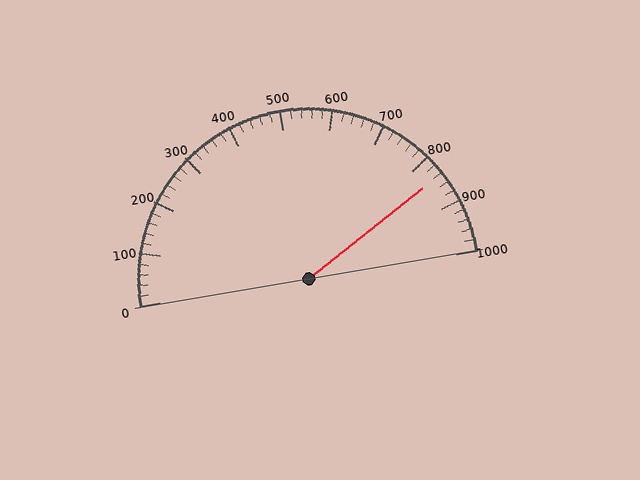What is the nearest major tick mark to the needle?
The nearest major tick mark is 800.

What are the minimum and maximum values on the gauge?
The gauge ranges from 0 to 1000.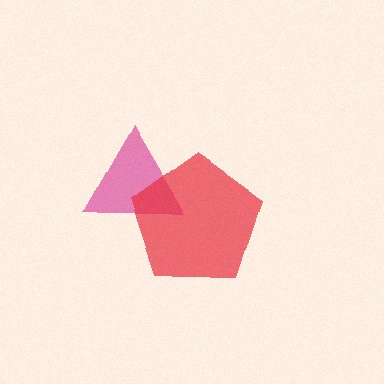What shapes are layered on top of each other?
The layered shapes are: a magenta triangle, a red pentagon.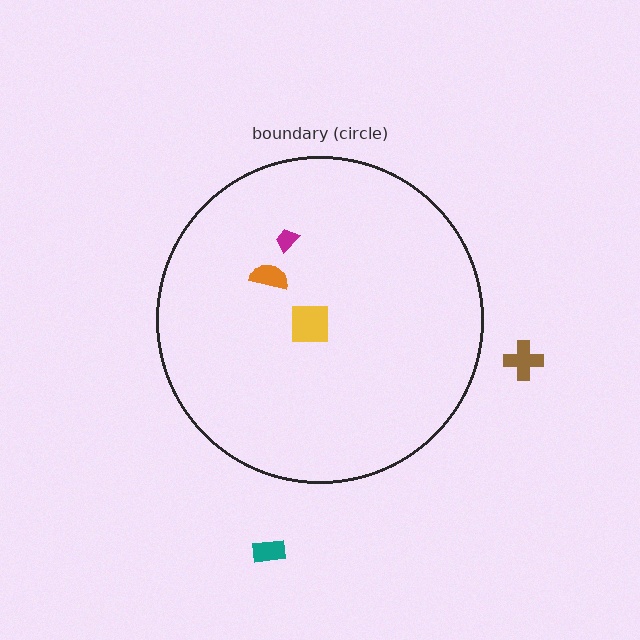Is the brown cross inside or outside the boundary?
Outside.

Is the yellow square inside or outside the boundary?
Inside.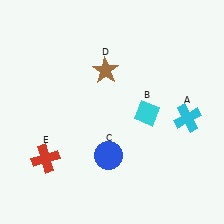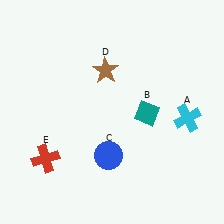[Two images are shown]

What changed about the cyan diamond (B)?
In Image 1, B is cyan. In Image 2, it changed to teal.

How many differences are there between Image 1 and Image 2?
There is 1 difference between the two images.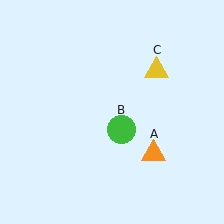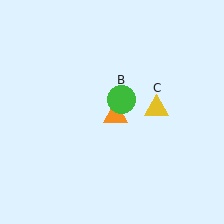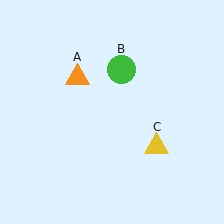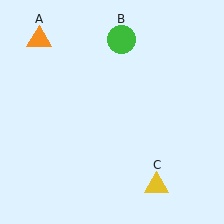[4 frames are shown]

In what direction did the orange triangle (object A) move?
The orange triangle (object A) moved up and to the left.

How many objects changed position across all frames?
3 objects changed position: orange triangle (object A), green circle (object B), yellow triangle (object C).